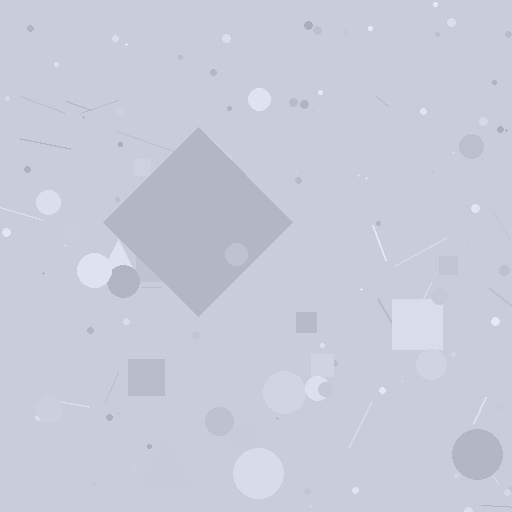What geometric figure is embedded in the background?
A diamond is embedded in the background.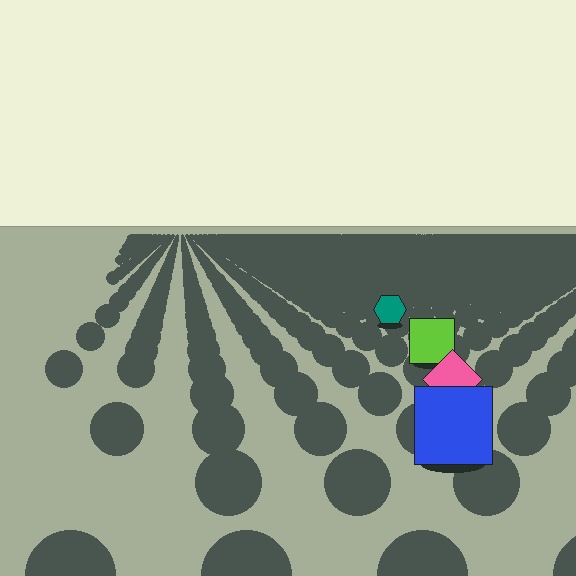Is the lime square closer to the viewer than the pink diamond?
No. The pink diamond is closer — you can tell from the texture gradient: the ground texture is coarser near it.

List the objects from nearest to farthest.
From nearest to farthest: the blue square, the pink diamond, the lime square, the teal hexagon.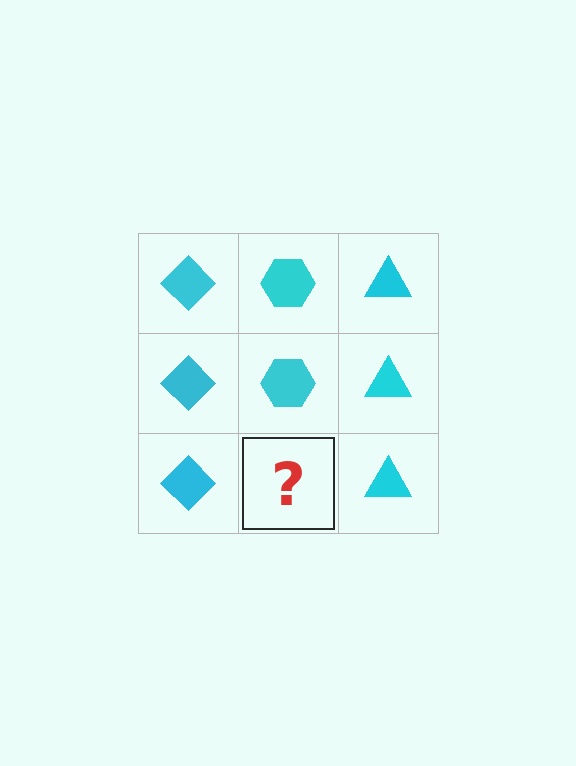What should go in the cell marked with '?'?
The missing cell should contain a cyan hexagon.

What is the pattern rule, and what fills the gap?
The rule is that each column has a consistent shape. The gap should be filled with a cyan hexagon.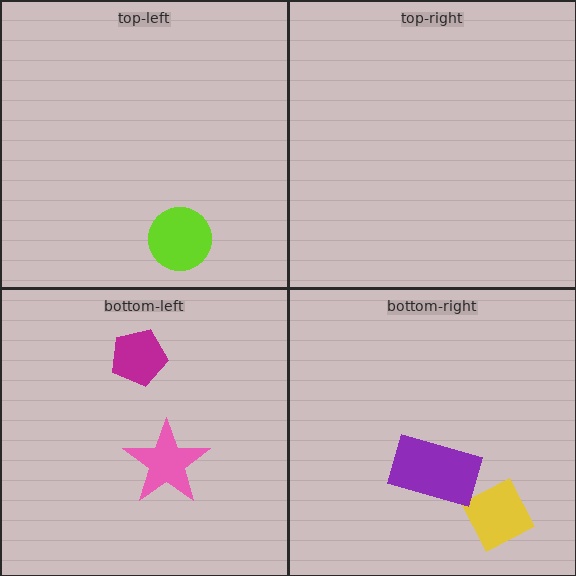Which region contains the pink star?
The bottom-left region.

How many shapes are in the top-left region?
1.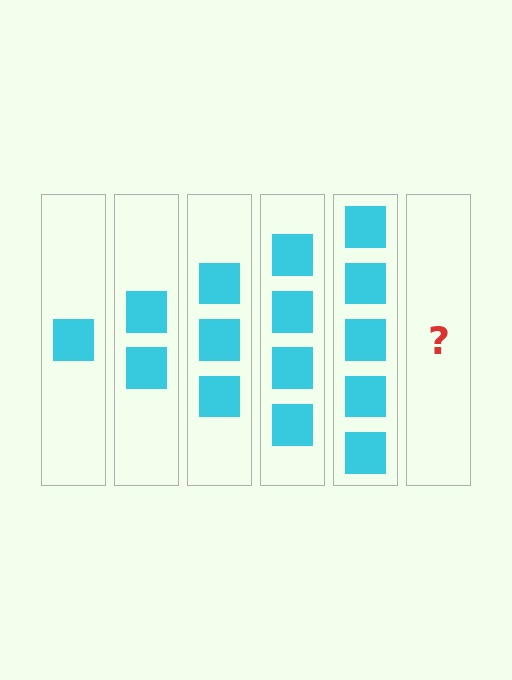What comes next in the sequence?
The next element should be 6 squares.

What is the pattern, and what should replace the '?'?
The pattern is that each step adds one more square. The '?' should be 6 squares.